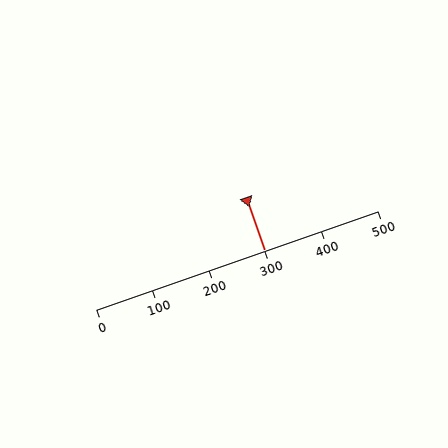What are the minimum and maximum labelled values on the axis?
The axis runs from 0 to 500.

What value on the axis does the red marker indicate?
The marker indicates approximately 300.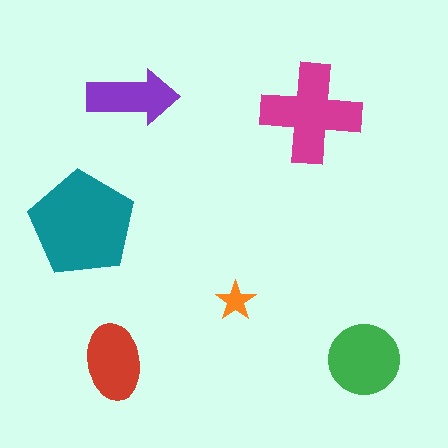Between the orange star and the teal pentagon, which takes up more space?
The teal pentagon.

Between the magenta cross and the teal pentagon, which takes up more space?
The teal pentagon.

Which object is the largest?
The teal pentagon.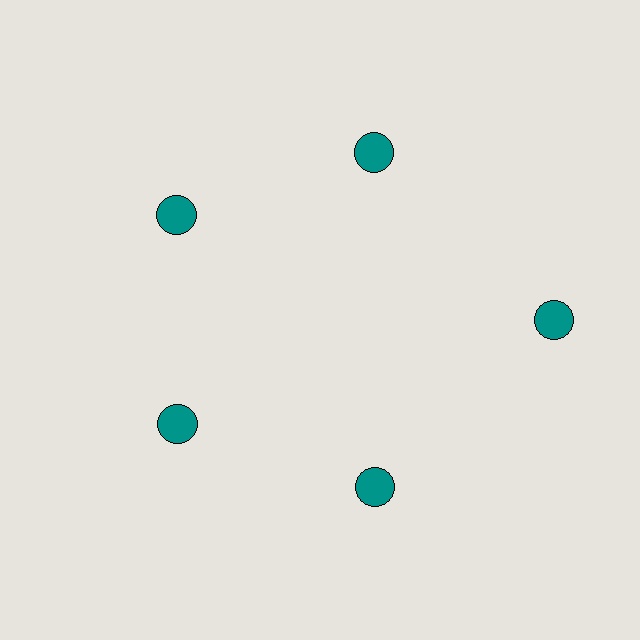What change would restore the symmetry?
The symmetry would be restored by moving it inward, back onto the ring so that all 5 circles sit at equal angles and equal distance from the center.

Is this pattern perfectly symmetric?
No. The 5 teal circles are arranged in a ring, but one element near the 3 o'clock position is pushed outward from the center, breaking the 5-fold rotational symmetry.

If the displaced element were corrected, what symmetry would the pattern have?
It would have 5-fold rotational symmetry — the pattern would map onto itself every 72 degrees.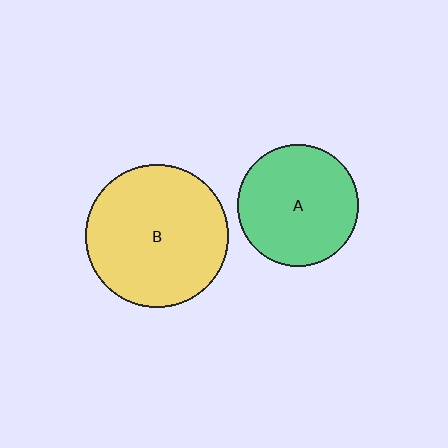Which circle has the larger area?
Circle B (yellow).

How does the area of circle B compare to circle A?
Approximately 1.4 times.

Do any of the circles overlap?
No, none of the circles overlap.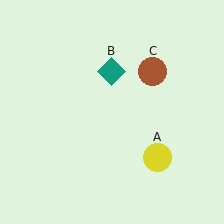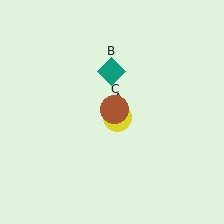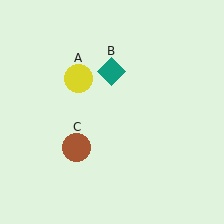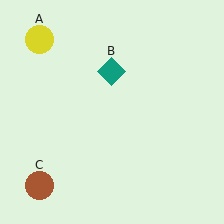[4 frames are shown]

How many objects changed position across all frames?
2 objects changed position: yellow circle (object A), brown circle (object C).